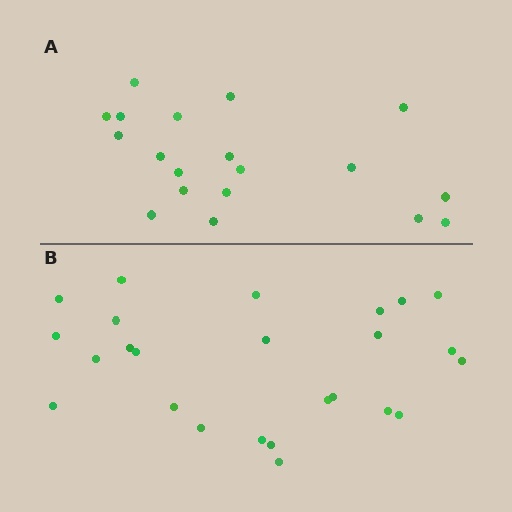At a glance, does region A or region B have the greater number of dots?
Region B (the bottom region) has more dots.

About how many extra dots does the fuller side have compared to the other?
Region B has about 6 more dots than region A.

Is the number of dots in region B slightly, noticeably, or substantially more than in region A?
Region B has noticeably more, but not dramatically so. The ratio is roughly 1.3 to 1.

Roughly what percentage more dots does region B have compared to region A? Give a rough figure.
About 30% more.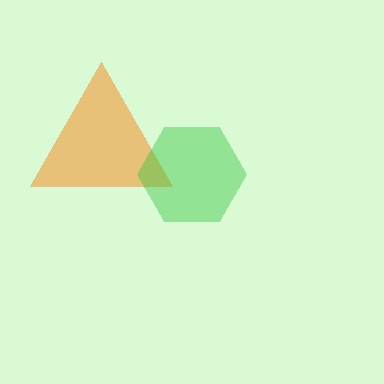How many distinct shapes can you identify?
There are 2 distinct shapes: an orange triangle, a green hexagon.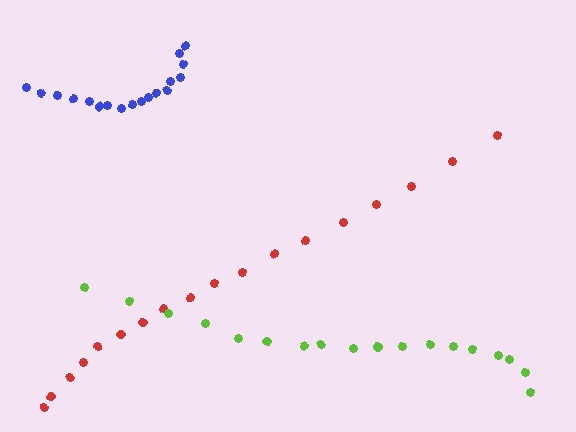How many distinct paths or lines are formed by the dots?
There are 3 distinct paths.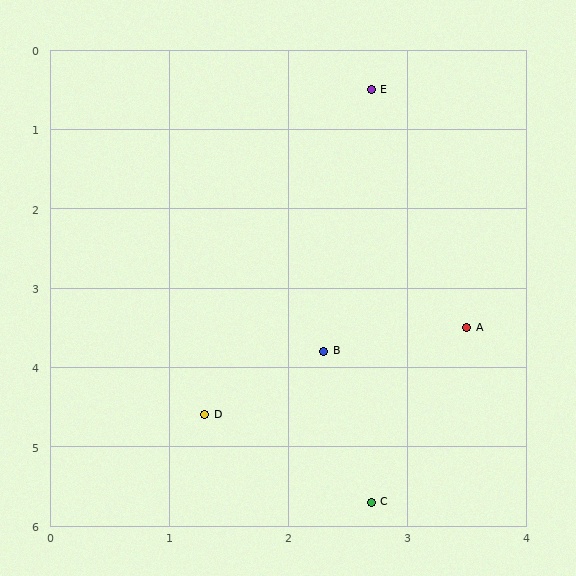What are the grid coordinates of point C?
Point C is at approximately (2.7, 5.7).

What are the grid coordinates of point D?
Point D is at approximately (1.3, 4.6).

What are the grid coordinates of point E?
Point E is at approximately (2.7, 0.5).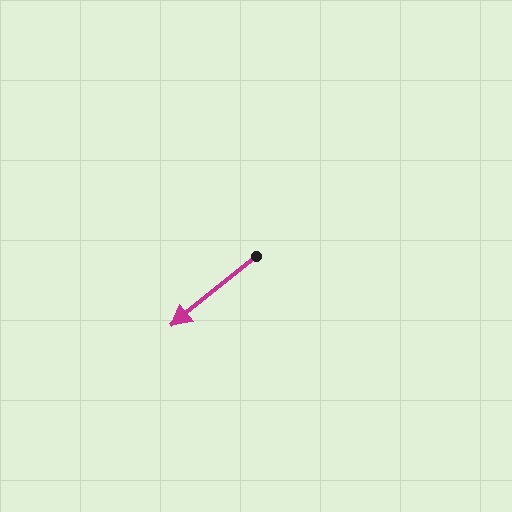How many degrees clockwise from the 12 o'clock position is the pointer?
Approximately 231 degrees.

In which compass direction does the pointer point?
Southwest.